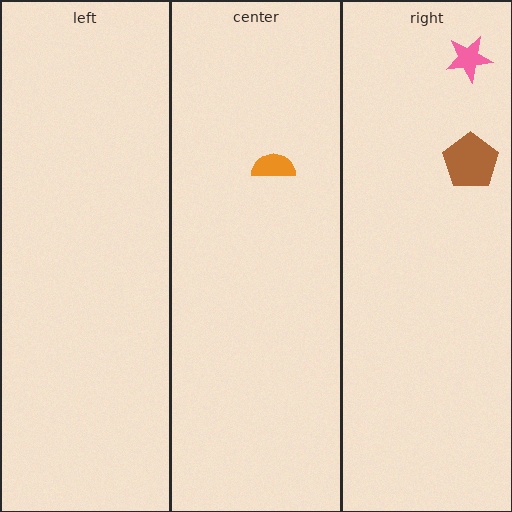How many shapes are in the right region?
2.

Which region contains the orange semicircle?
The center region.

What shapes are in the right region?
The pink star, the brown pentagon.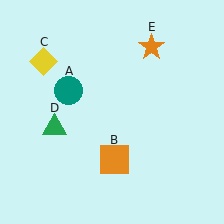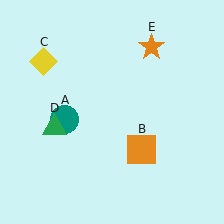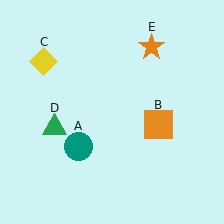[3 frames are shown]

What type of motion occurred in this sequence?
The teal circle (object A), orange square (object B) rotated counterclockwise around the center of the scene.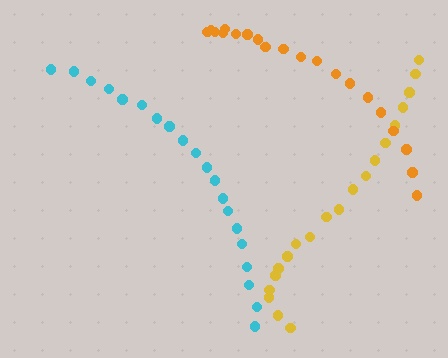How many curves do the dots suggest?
There are 3 distinct paths.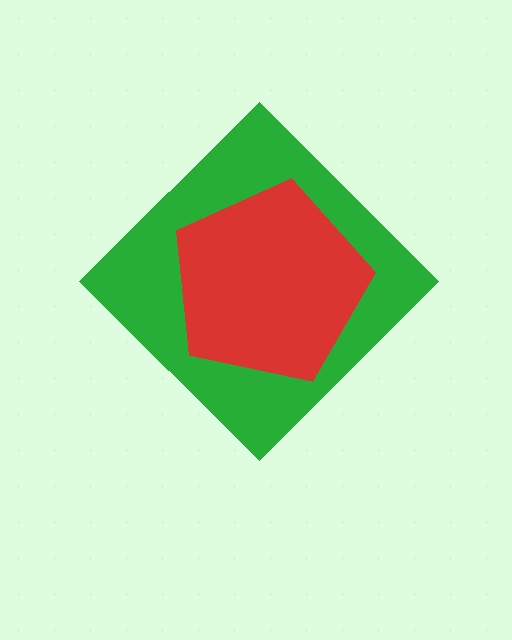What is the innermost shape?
The red pentagon.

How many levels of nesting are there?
2.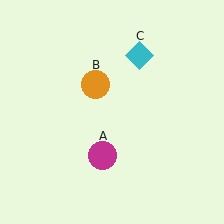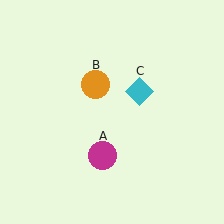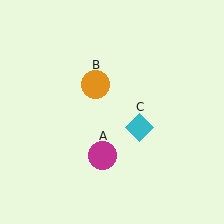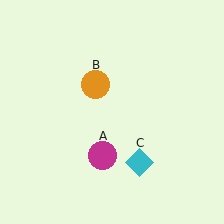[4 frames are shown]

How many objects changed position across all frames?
1 object changed position: cyan diamond (object C).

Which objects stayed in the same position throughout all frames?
Magenta circle (object A) and orange circle (object B) remained stationary.